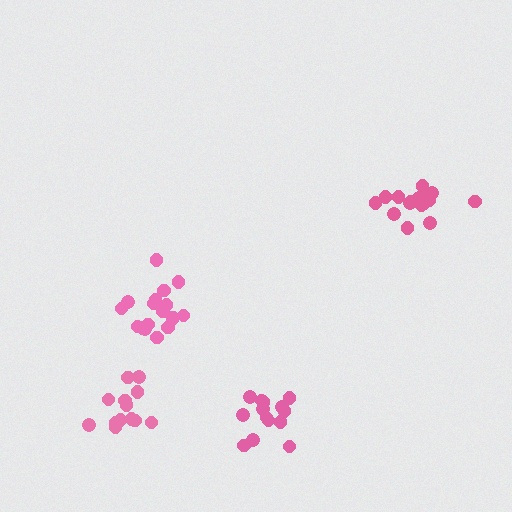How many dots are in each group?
Group 1: 14 dots, Group 2: 13 dots, Group 3: 18 dots, Group 4: 17 dots (62 total).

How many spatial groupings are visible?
There are 4 spatial groupings.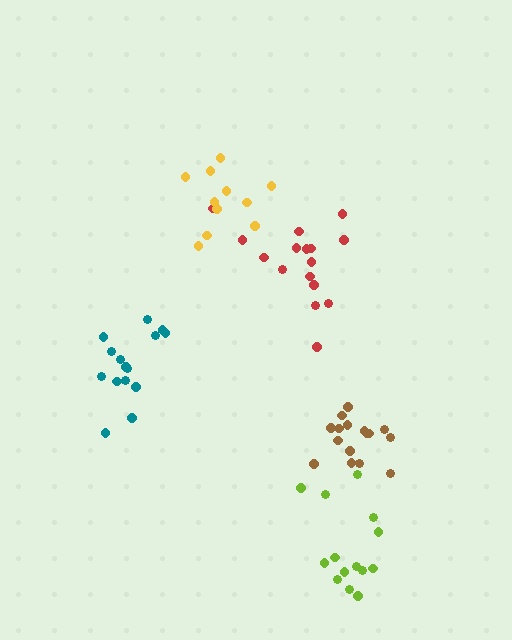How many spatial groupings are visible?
There are 5 spatial groupings.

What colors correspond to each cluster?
The clusters are colored: red, yellow, lime, teal, brown.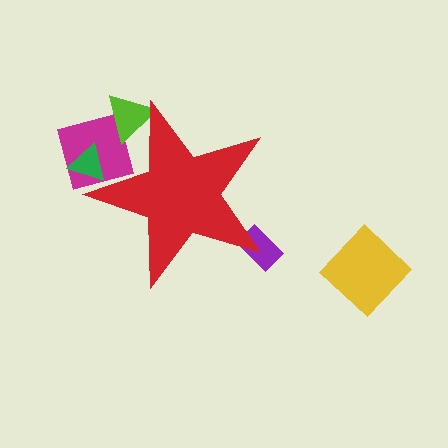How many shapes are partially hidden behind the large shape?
4 shapes are partially hidden.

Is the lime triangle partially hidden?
Yes, the lime triangle is partially hidden behind the red star.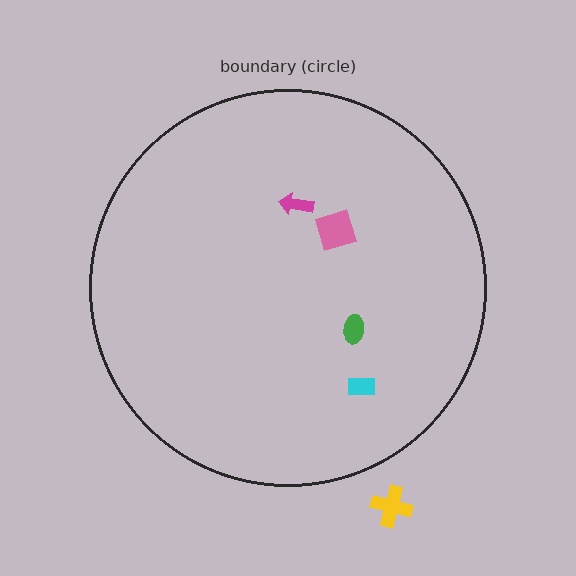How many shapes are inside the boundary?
4 inside, 1 outside.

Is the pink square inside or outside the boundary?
Inside.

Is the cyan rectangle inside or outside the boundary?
Inside.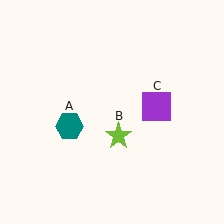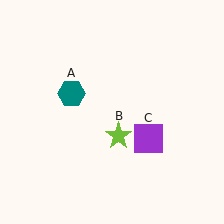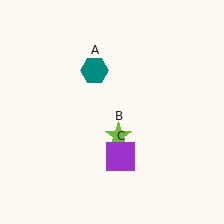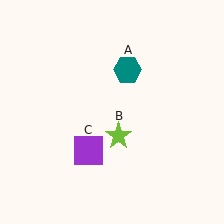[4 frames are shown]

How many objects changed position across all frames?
2 objects changed position: teal hexagon (object A), purple square (object C).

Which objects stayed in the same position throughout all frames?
Lime star (object B) remained stationary.